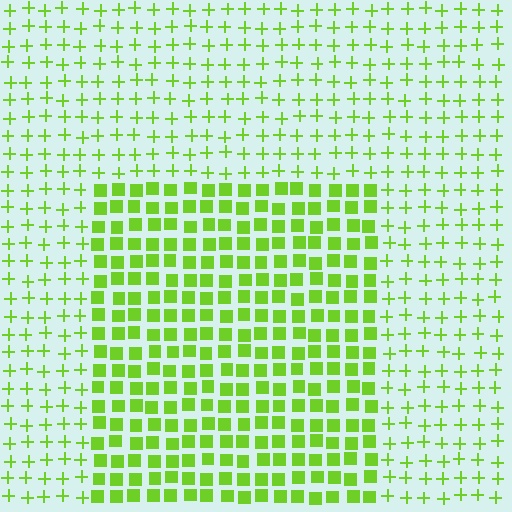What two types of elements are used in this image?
The image uses squares inside the rectangle region and plus signs outside it.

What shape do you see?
I see a rectangle.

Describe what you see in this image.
The image is filled with small lime elements arranged in a uniform grid. A rectangle-shaped region contains squares, while the surrounding area contains plus signs. The boundary is defined purely by the change in element shape.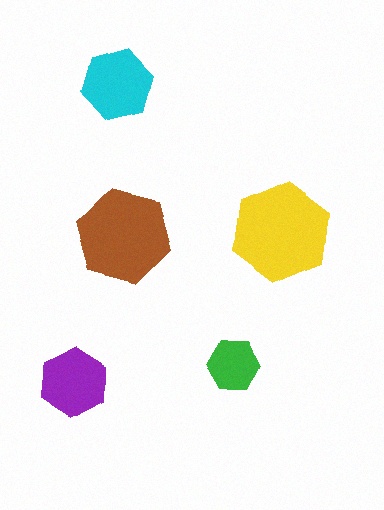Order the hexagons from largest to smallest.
the yellow one, the brown one, the cyan one, the purple one, the green one.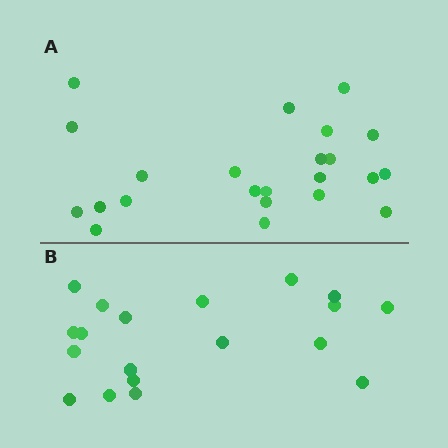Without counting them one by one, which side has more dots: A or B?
Region A (the top region) has more dots.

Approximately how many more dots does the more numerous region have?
Region A has about 4 more dots than region B.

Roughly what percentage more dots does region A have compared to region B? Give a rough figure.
About 20% more.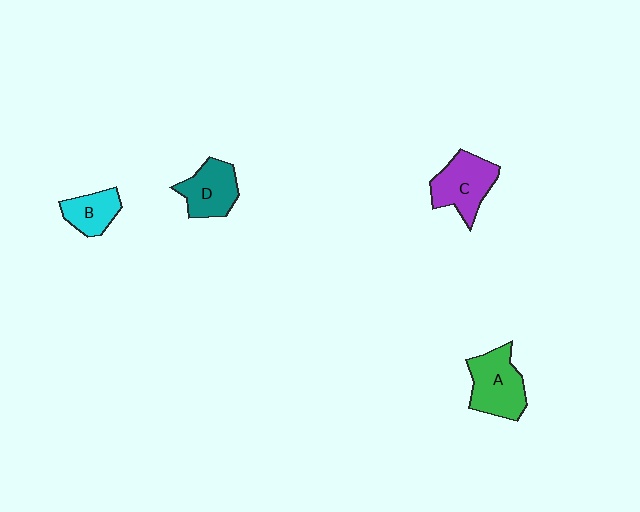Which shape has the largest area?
Shape A (green).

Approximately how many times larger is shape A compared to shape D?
Approximately 1.2 times.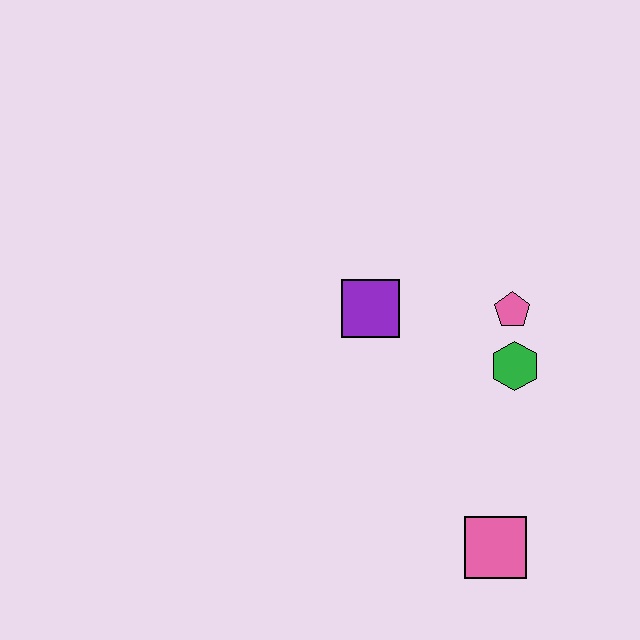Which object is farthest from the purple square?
The pink square is farthest from the purple square.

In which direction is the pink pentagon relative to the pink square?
The pink pentagon is above the pink square.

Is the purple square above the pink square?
Yes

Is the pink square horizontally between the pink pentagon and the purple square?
Yes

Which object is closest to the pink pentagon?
The green hexagon is closest to the pink pentagon.